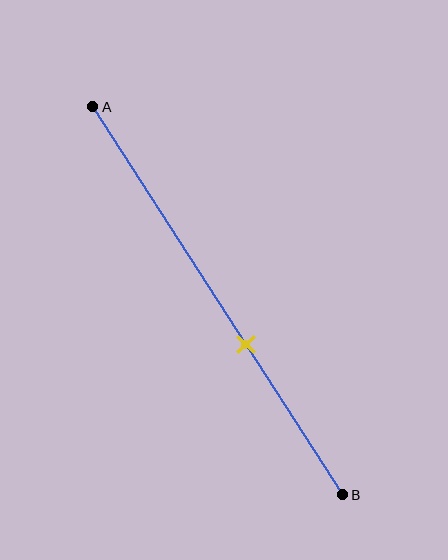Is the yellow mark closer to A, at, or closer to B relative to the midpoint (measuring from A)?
The yellow mark is closer to point B than the midpoint of segment AB.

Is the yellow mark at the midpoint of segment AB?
No, the mark is at about 60% from A, not at the 50% midpoint.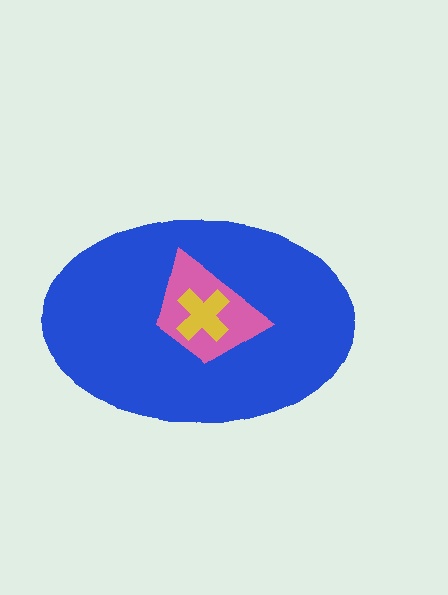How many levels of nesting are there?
3.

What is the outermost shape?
The blue ellipse.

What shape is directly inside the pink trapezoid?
The yellow cross.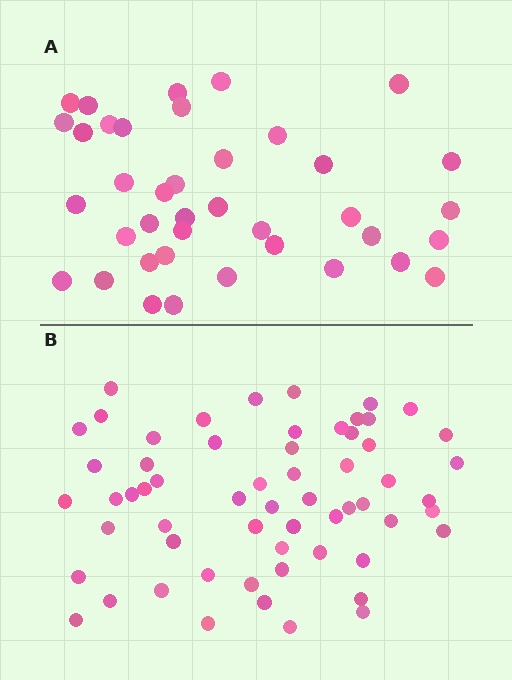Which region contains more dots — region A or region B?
Region B (the bottom region) has more dots.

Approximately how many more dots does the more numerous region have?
Region B has approximately 20 more dots than region A.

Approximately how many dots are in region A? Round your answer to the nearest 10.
About 40 dots. (The exact count is 39, which rounds to 40.)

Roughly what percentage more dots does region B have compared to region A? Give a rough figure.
About 55% more.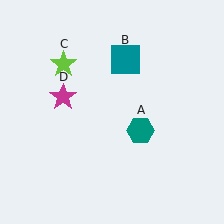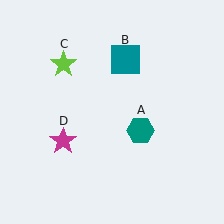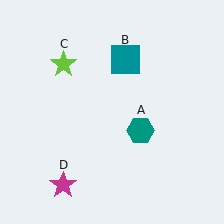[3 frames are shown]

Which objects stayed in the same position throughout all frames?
Teal hexagon (object A) and teal square (object B) and lime star (object C) remained stationary.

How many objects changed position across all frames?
1 object changed position: magenta star (object D).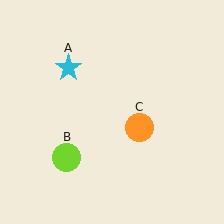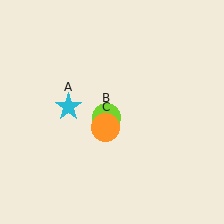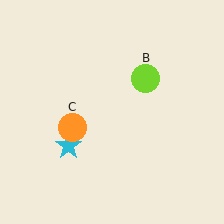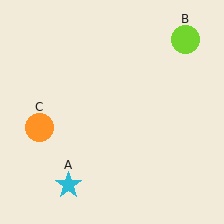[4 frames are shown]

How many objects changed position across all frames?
3 objects changed position: cyan star (object A), lime circle (object B), orange circle (object C).